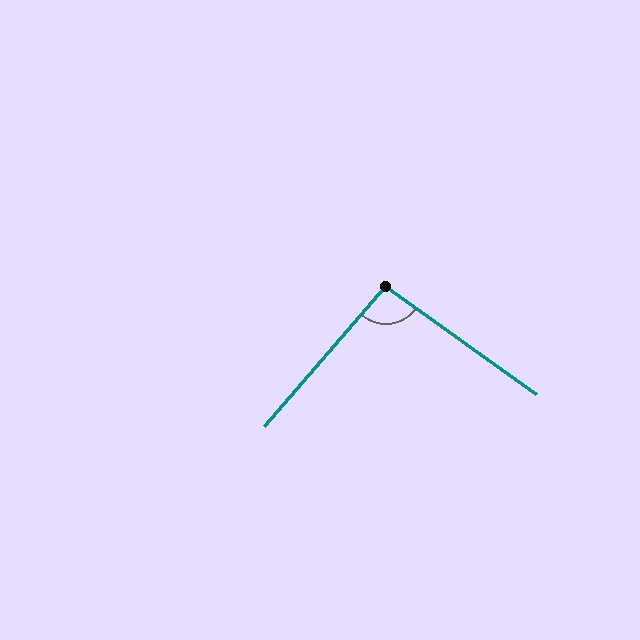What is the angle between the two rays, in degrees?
Approximately 95 degrees.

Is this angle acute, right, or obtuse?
It is obtuse.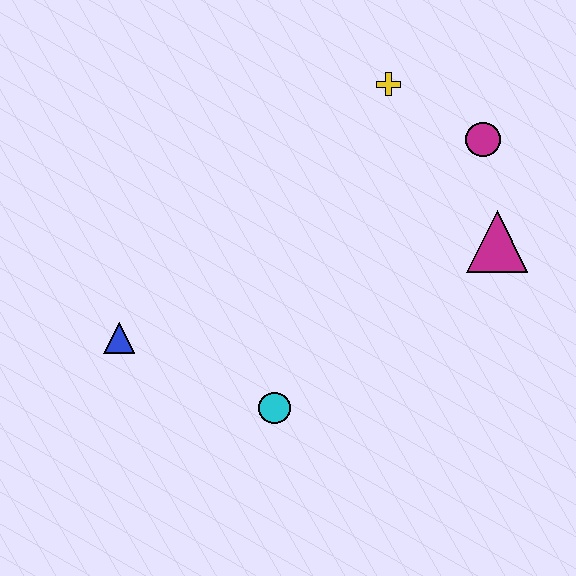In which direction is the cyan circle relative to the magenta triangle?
The cyan circle is to the left of the magenta triangle.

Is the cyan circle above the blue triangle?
No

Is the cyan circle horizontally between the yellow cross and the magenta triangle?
No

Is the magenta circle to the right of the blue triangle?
Yes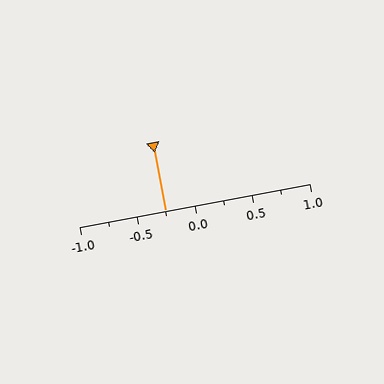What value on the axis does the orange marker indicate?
The marker indicates approximately -0.25.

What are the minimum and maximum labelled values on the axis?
The axis runs from -1.0 to 1.0.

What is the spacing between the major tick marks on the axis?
The major ticks are spaced 0.5 apart.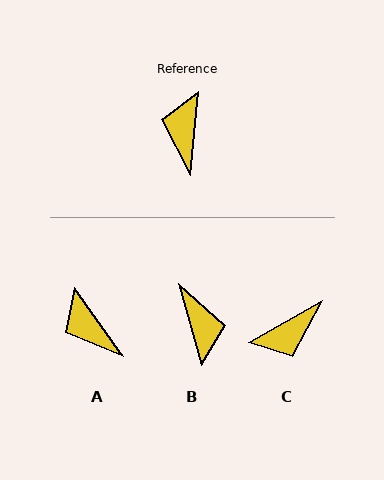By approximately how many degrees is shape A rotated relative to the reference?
Approximately 42 degrees counter-clockwise.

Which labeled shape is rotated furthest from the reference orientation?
B, about 158 degrees away.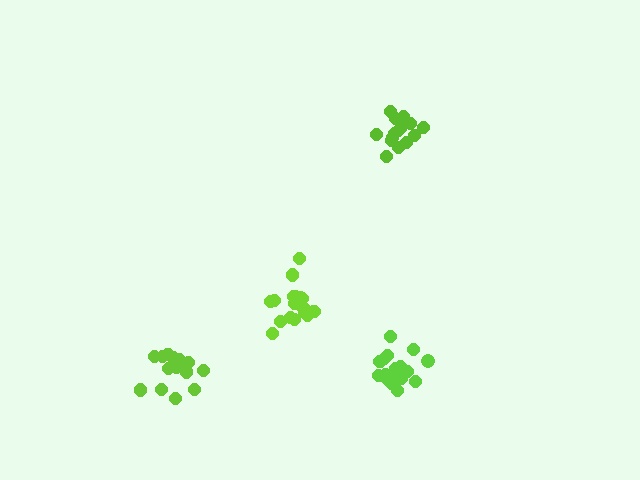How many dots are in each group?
Group 1: 15 dots, Group 2: 20 dots, Group 3: 17 dots, Group 4: 15 dots (67 total).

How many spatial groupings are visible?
There are 4 spatial groupings.